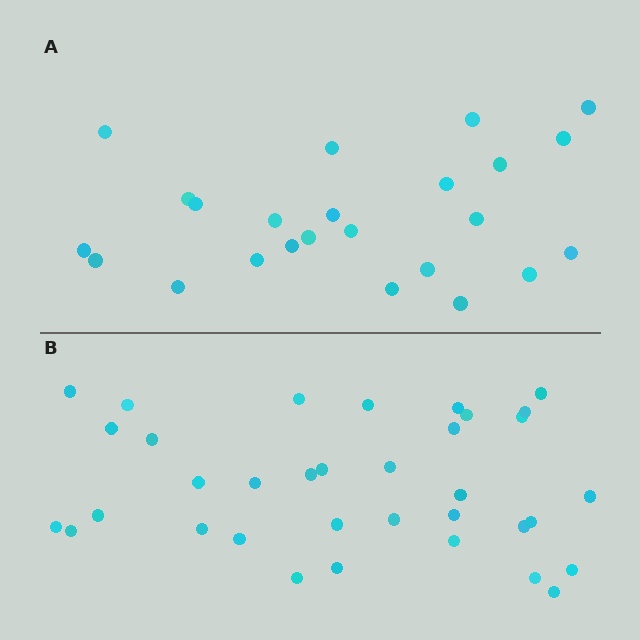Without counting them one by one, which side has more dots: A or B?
Region B (the bottom region) has more dots.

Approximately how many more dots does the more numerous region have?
Region B has roughly 12 or so more dots than region A.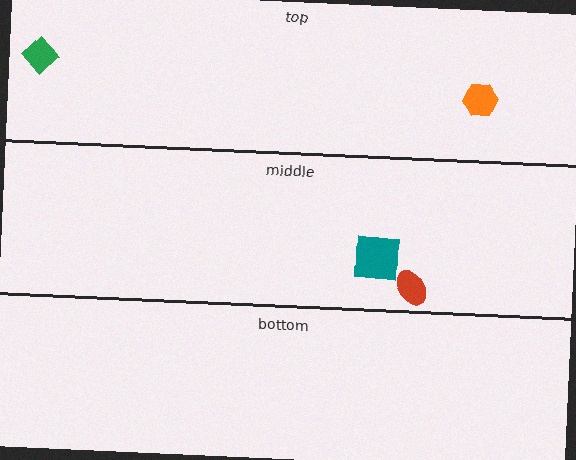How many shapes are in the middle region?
2.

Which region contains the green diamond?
The top region.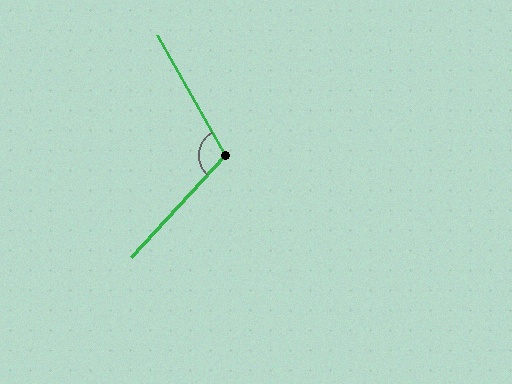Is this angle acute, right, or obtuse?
It is obtuse.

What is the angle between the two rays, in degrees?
Approximately 108 degrees.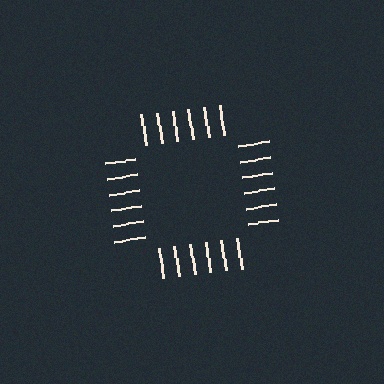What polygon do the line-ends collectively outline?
An illusory square — the line segments terminate on its edges but no continuous stroke is drawn.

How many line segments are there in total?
24 — 6 along each of the 4 edges.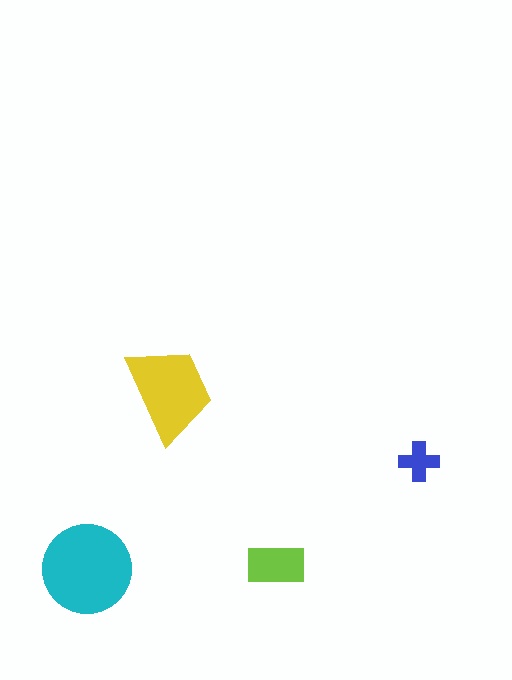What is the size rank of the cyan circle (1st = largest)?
1st.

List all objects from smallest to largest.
The blue cross, the lime rectangle, the yellow trapezoid, the cyan circle.